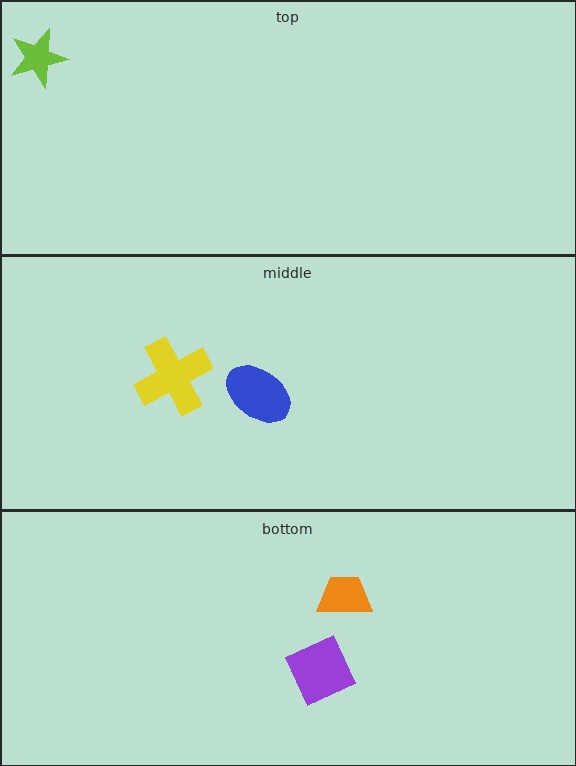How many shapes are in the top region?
1.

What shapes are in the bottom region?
The orange trapezoid, the purple diamond.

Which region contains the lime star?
The top region.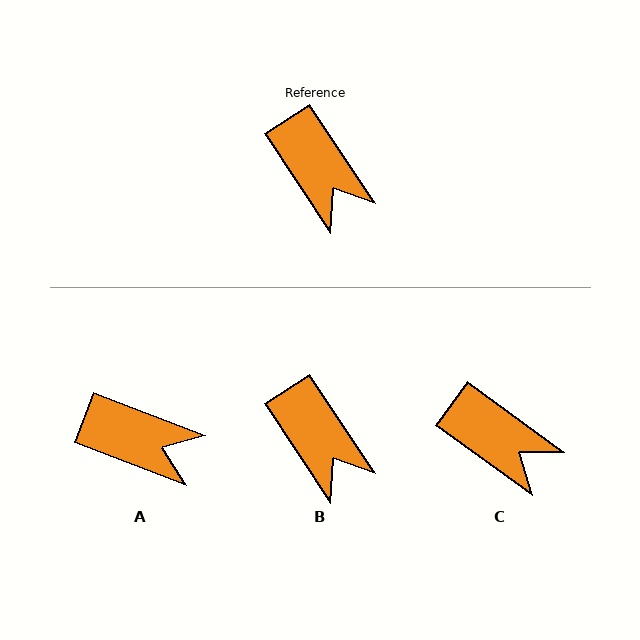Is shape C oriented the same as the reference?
No, it is off by about 20 degrees.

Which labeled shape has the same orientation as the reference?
B.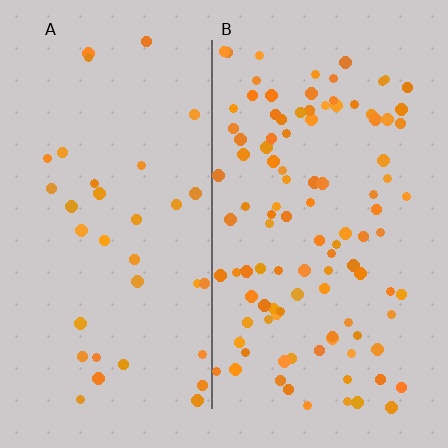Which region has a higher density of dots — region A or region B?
B (the right).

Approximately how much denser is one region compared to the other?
Approximately 3.0× — region B over region A.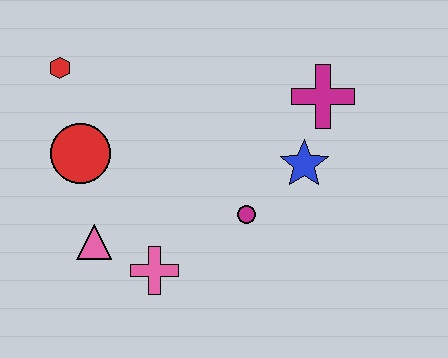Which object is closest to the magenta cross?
The blue star is closest to the magenta cross.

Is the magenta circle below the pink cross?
No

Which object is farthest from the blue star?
The red hexagon is farthest from the blue star.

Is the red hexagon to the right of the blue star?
No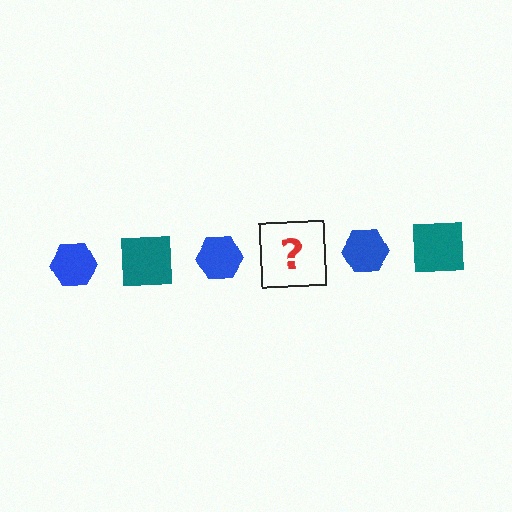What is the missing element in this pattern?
The missing element is a teal square.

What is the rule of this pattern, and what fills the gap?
The rule is that the pattern alternates between blue hexagon and teal square. The gap should be filled with a teal square.